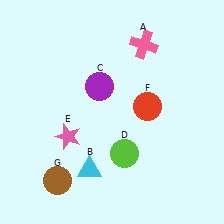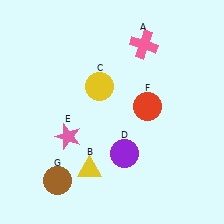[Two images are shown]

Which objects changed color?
B changed from cyan to yellow. C changed from purple to yellow. D changed from lime to purple.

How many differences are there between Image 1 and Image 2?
There are 3 differences between the two images.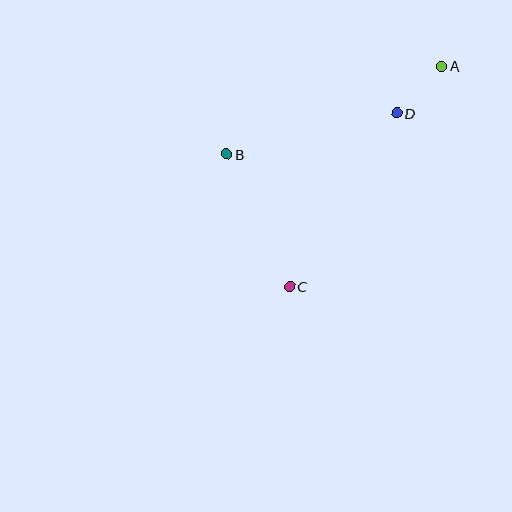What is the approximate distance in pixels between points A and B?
The distance between A and B is approximately 233 pixels.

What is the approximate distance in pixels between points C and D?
The distance between C and D is approximately 204 pixels.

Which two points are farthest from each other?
Points A and C are farthest from each other.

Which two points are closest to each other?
Points A and D are closest to each other.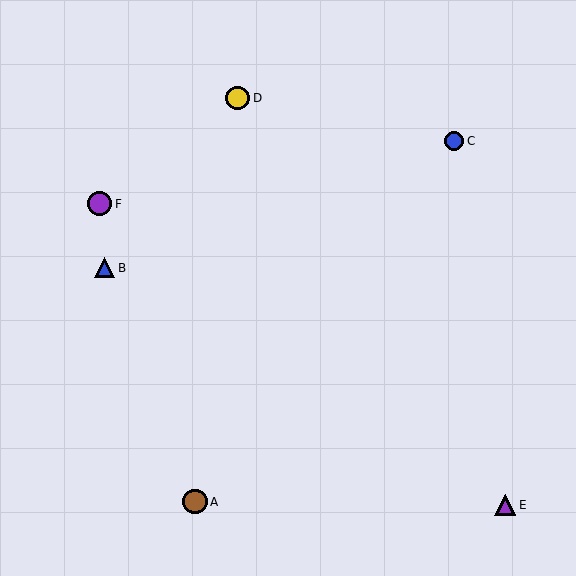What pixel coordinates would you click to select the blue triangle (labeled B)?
Click at (105, 268) to select the blue triangle B.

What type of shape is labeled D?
Shape D is a yellow circle.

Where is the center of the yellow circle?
The center of the yellow circle is at (238, 98).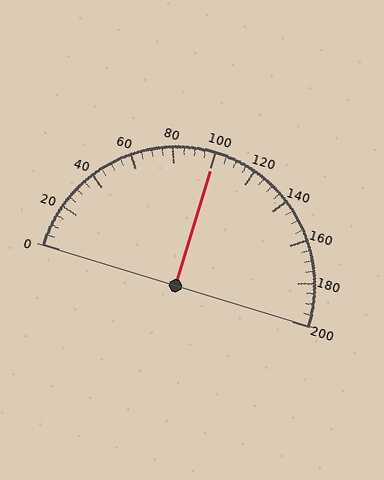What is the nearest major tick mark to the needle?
The nearest major tick mark is 100.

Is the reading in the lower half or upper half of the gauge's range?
The reading is in the upper half of the range (0 to 200).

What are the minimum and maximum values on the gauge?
The gauge ranges from 0 to 200.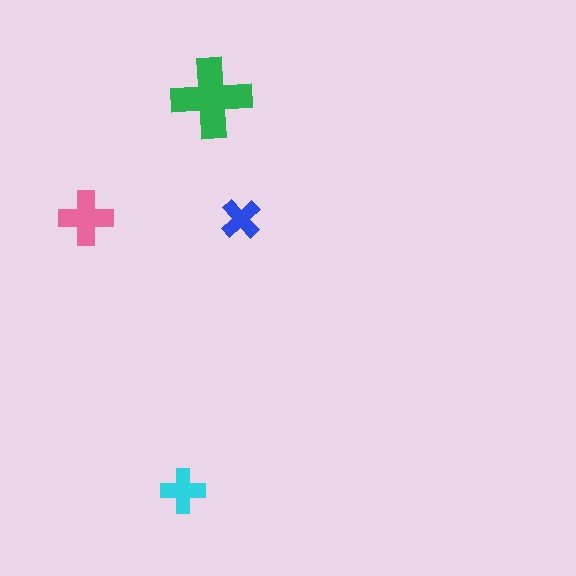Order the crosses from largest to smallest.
the green one, the pink one, the cyan one, the blue one.